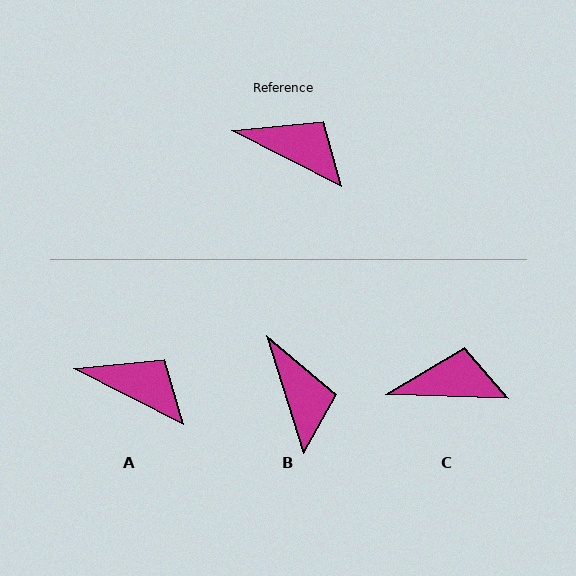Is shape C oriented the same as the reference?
No, it is off by about 25 degrees.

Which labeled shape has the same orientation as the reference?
A.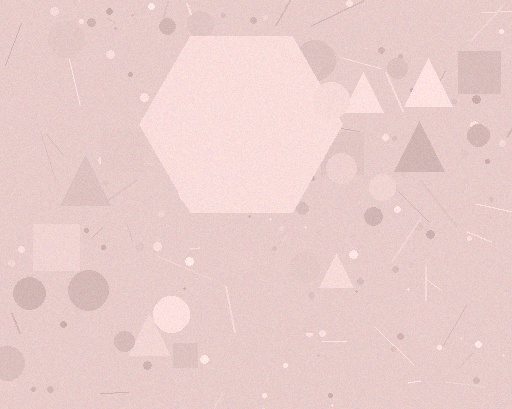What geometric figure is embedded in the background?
A hexagon is embedded in the background.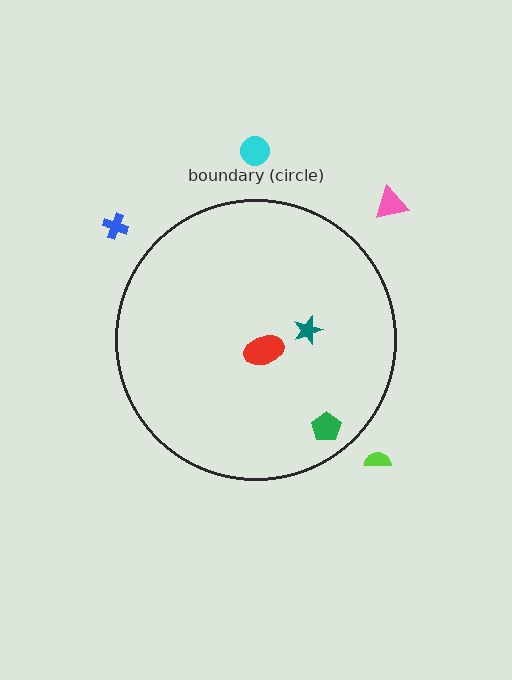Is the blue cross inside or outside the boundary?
Outside.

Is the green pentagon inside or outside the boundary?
Inside.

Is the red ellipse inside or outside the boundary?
Inside.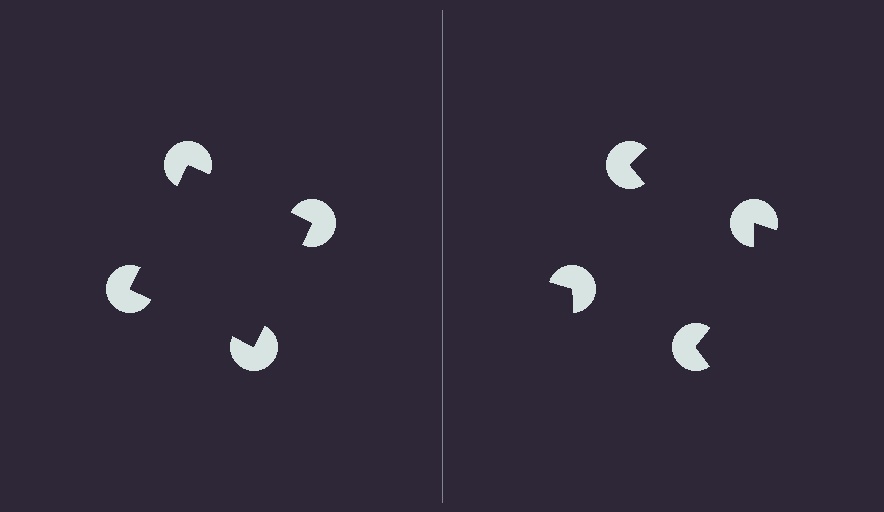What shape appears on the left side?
An illusory square.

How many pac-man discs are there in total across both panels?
8 — 4 on each side.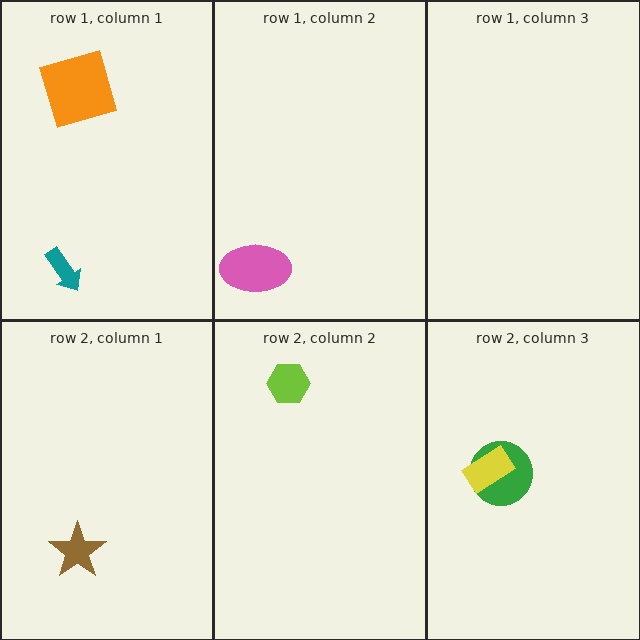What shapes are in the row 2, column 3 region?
The green circle, the yellow rectangle.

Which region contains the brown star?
The row 2, column 1 region.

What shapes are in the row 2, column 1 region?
The brown star.